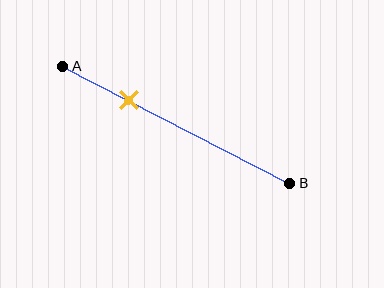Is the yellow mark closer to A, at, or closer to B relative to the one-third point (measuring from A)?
The yellow mark is closer to point A than the one-third point of segment AB.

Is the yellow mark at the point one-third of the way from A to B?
No, the mark is at about 30% from A, not at the 33% one-third point.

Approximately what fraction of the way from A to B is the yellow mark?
The yellow mark is approximately 30% of the way from A to B.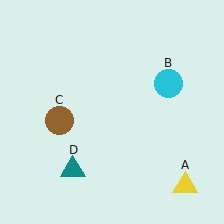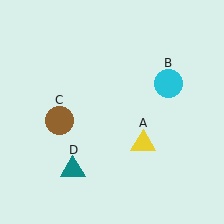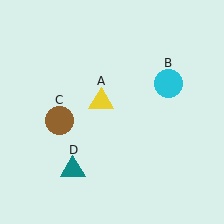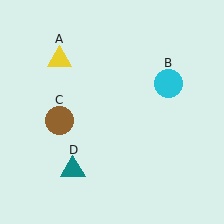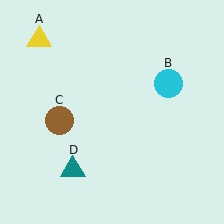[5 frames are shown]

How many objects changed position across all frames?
1 object changed position: yellow triangle (object A).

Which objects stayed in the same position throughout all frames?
Cyan circle (object B) and brown circle (object C) and teal triangle (object D) remained stationary.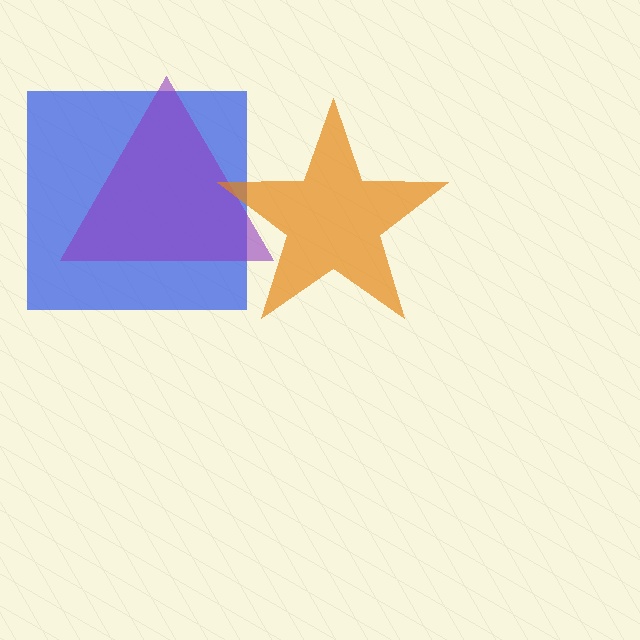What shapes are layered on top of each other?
The layered shapes are: a blue square, a purple triangle, an orange star.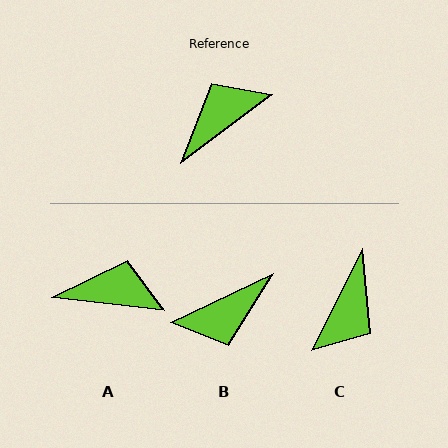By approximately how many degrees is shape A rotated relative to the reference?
Approximately 43 degrees clockwise.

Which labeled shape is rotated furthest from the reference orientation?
B, about 169 degrees away.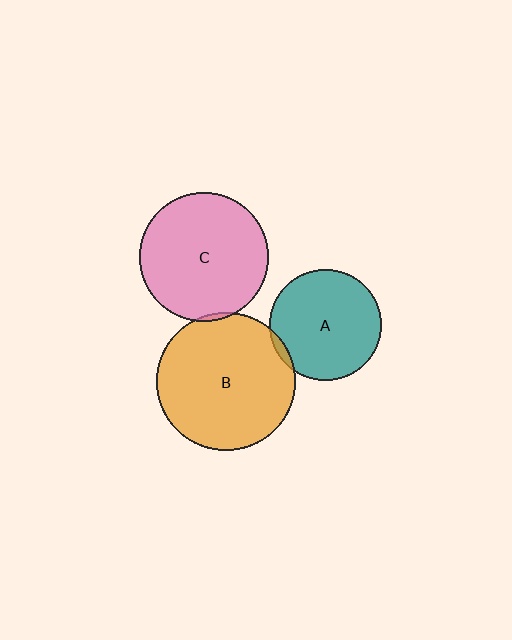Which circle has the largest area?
Circle B (orange).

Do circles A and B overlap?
Yes.